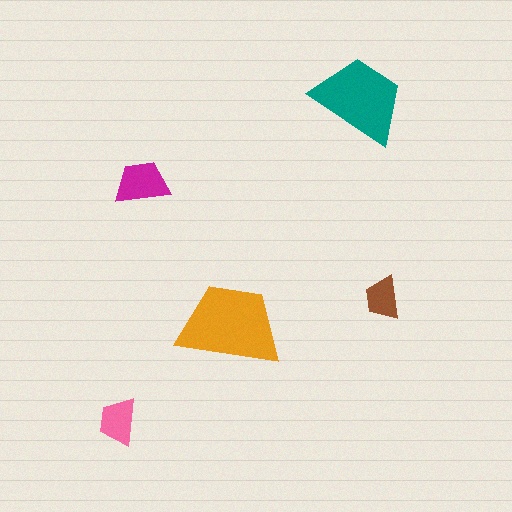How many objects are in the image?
There are 5 objects in the image.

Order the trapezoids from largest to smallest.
the orange one, the teal one, the magenta one, the pink one, the brown one.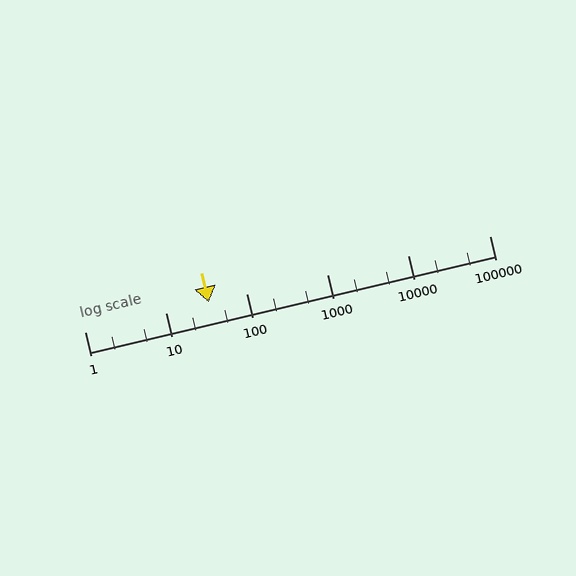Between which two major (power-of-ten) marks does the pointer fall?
The pointer is between 10 and 100.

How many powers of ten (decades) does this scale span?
The scale spans 5 decades, from 1 to 100000.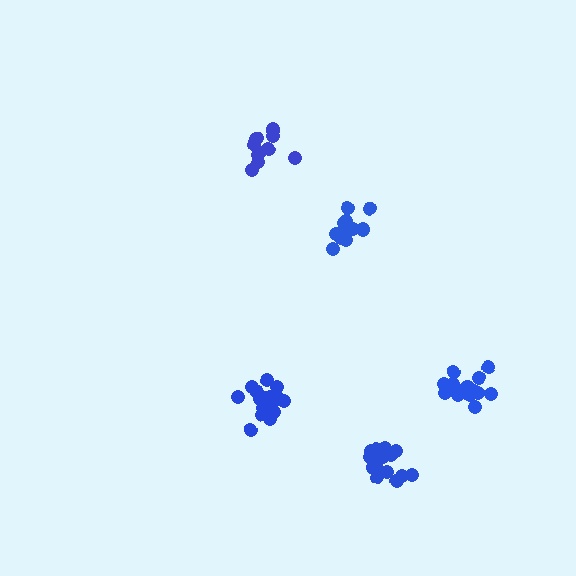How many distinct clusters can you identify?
There are 5 distinct clusters.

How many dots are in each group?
Group 1: 13 dots, Group 2: 16 dots, Group 3: 12 dots, Group 4: 16 dots, Group 5: 17 dots (74 total).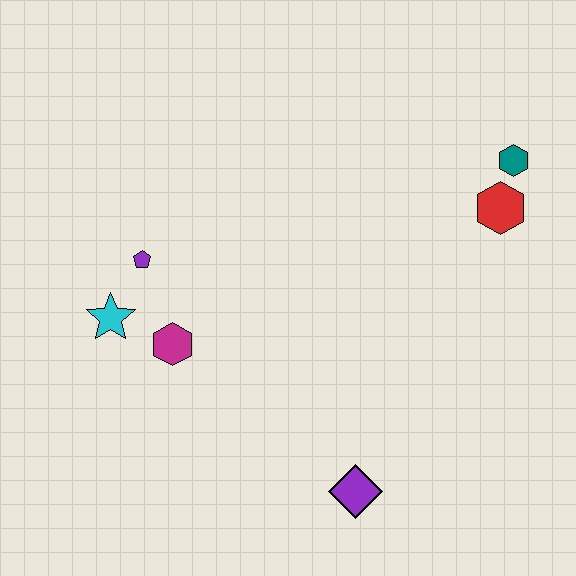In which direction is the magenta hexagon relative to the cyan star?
The magenta hexagon is to the right of the cyan star.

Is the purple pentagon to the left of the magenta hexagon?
Yes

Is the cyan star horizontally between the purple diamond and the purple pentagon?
No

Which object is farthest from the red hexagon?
The cyan star is farthest from the red hexagon.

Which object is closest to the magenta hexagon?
The cyan star is closest to the magenta hexagon.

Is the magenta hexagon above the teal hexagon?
No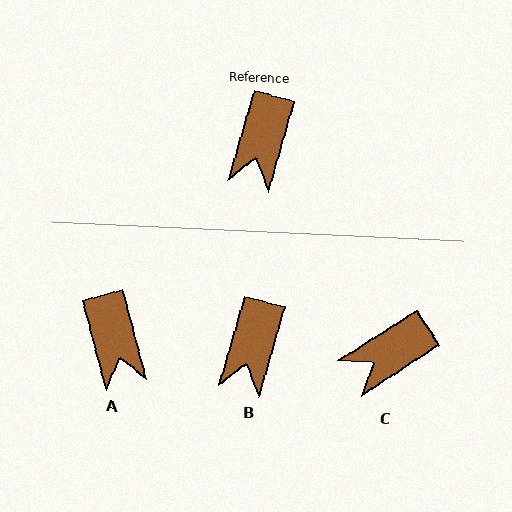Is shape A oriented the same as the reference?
No, it is off by about 31 degrees.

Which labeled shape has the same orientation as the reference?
B.